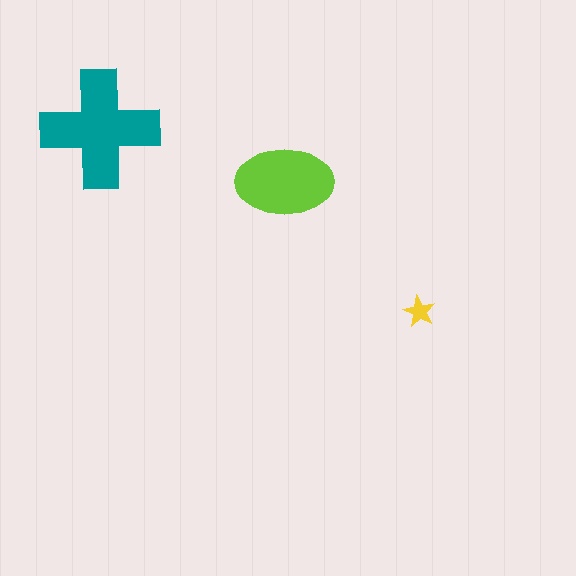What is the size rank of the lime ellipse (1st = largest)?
2nd.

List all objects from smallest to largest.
The yellow star, the lime ellipse, the teal cross.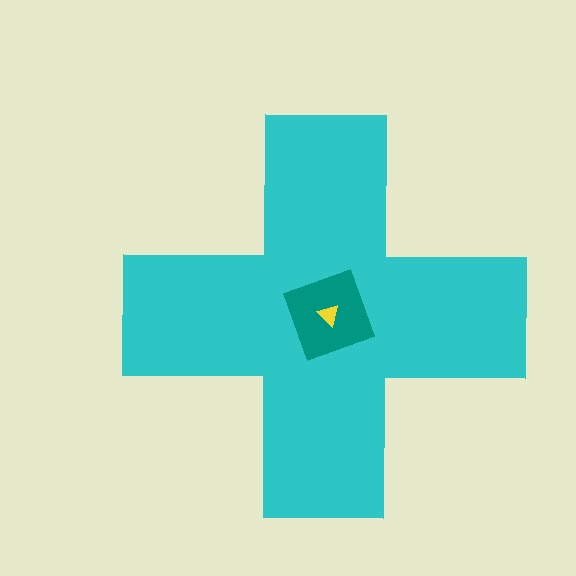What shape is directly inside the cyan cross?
The teal diamond.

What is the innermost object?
The yellow triangle.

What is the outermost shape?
The cyan cross.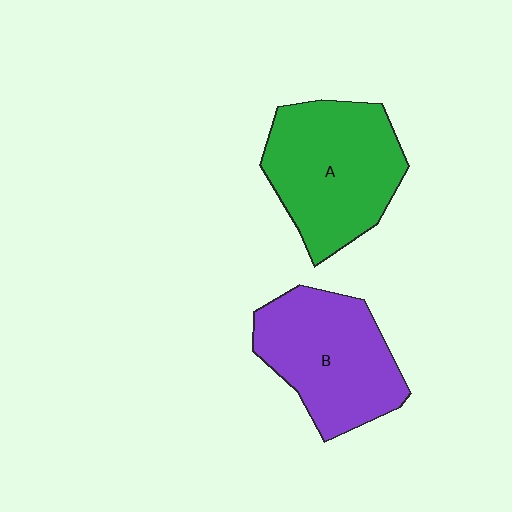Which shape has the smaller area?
Shape B (purple).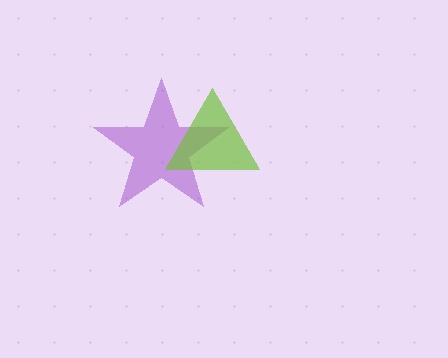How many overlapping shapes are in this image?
There are 2 overlapping shapes in the image.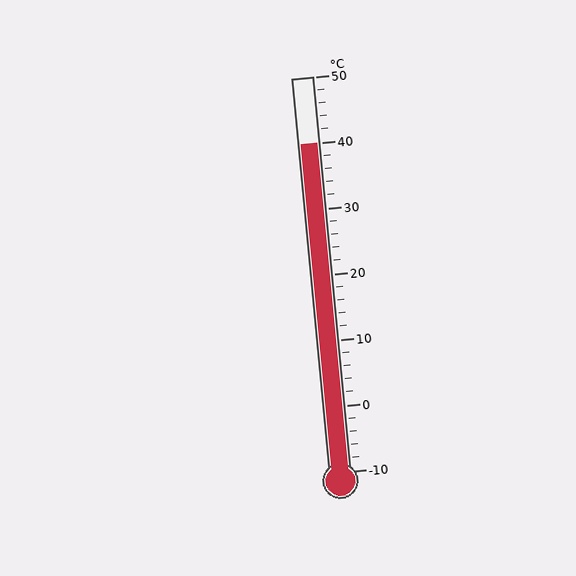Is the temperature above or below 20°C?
The temperature is above 20°C.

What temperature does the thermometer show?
The thermometer shows approximately 40°C.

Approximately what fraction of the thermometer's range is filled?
The thermometer is filled to approximately 85% of its range.